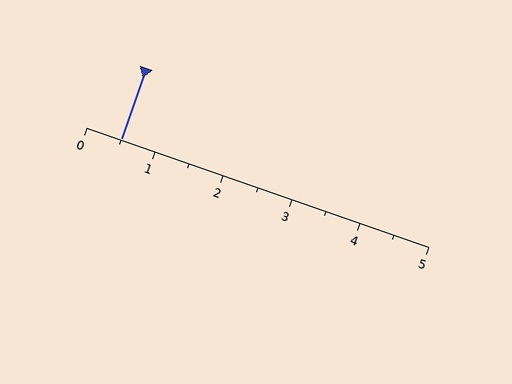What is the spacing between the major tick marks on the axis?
The major ticks are spaced 1 apart.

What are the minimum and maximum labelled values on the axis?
The axis runs from 0 to 5.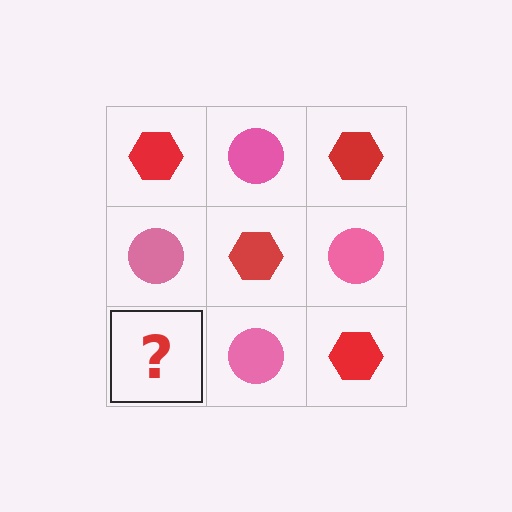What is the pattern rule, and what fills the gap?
The rule is that it alternates red hexagon and pink circle in a checkerboard pattern. The gap should be filled with a red hexagon.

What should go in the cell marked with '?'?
The missing cell should contain a red hexagon.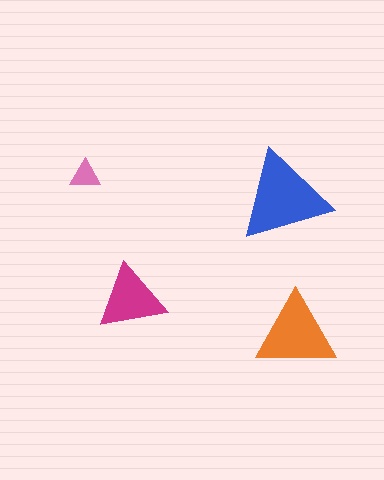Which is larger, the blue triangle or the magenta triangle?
The blue one.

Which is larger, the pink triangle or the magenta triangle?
The magenta one.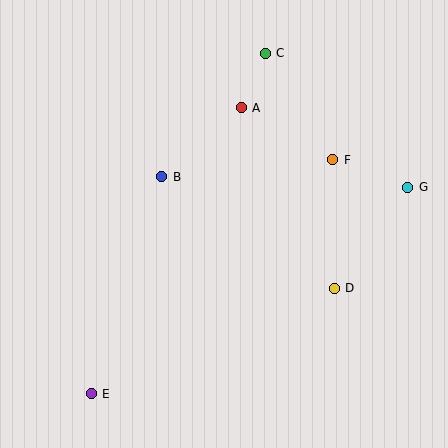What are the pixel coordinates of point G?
Point G is at (408, 187).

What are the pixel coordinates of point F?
Point F is at (333, 160).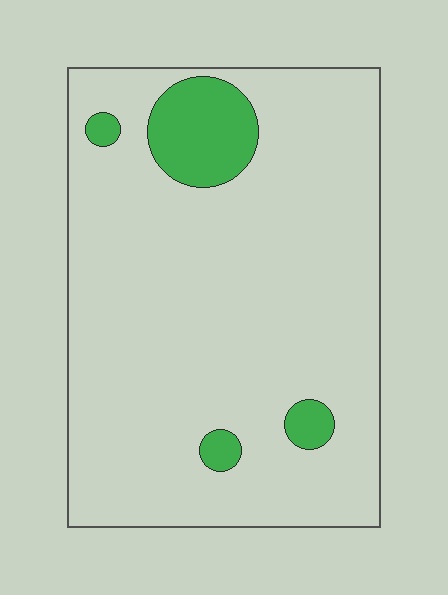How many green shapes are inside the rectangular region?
4.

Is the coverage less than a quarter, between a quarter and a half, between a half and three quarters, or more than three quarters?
Less than a quarter.